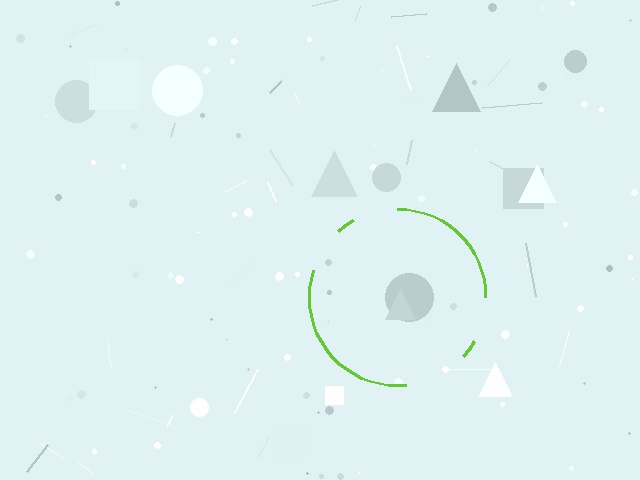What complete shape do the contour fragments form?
The contour fragments form a circle.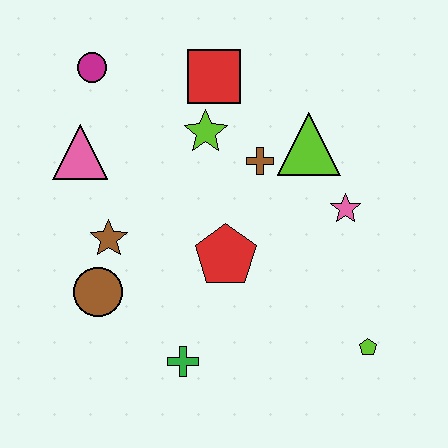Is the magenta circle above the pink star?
Yes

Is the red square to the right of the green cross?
Yes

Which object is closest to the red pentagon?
The brown cross is closest to the red pentagon.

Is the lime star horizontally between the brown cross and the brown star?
Yes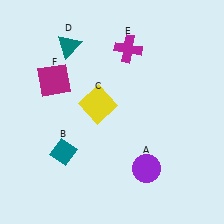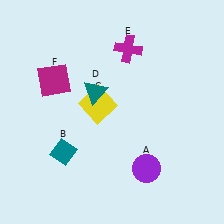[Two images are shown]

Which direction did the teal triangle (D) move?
The teal triangle (D) moved down.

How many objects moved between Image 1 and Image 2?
1 object moved between the two images.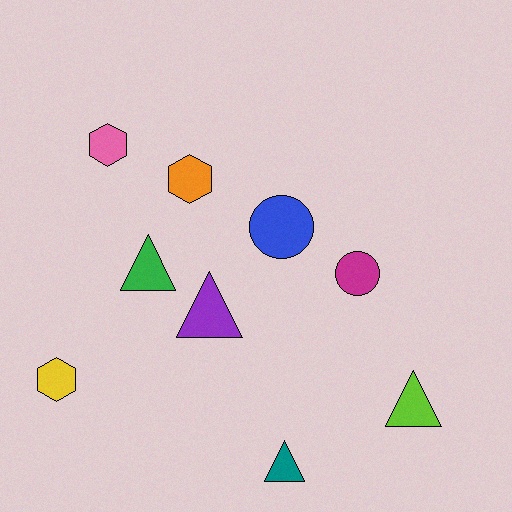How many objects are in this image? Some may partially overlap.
There are 9 objects.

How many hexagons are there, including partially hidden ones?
There are 3 hexagons.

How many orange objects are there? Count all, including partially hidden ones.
There is 1 orange object.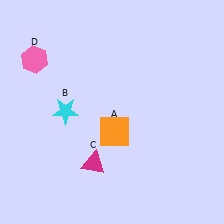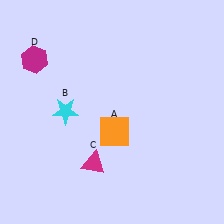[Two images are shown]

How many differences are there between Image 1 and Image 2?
There is 1 difference between the two images.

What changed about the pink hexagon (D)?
In Image 1, D is pink. In Image 2, it changed to magenta.